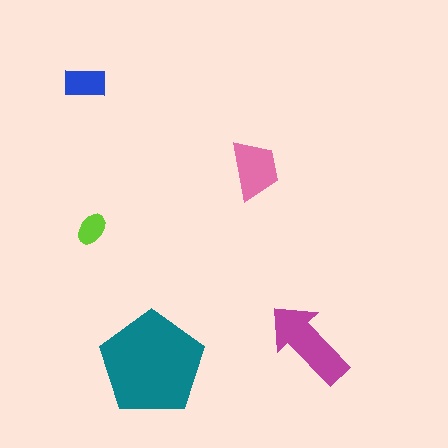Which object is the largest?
The teal pentagon.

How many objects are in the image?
There are 5 objects in the image.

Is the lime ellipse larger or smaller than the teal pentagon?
Smaller.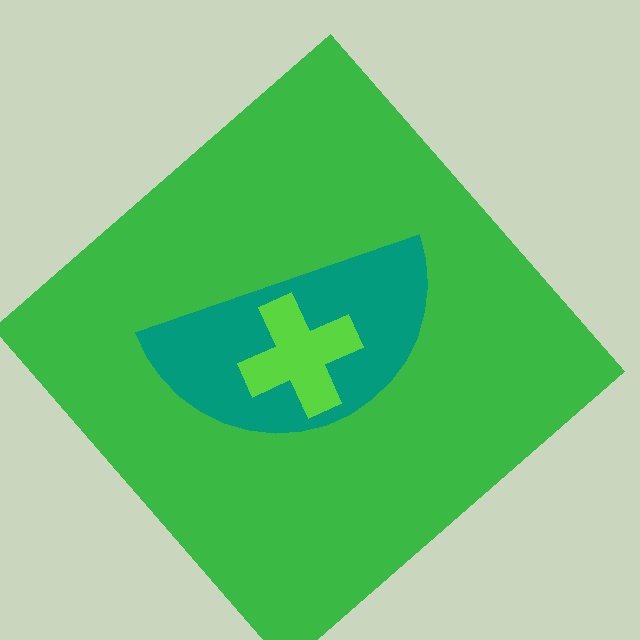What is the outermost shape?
The green diamond.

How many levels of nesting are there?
3.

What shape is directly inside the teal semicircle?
The lime cross.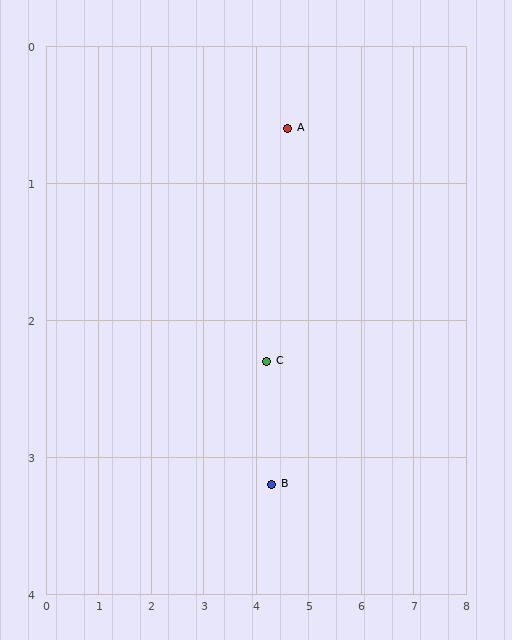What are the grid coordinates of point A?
Point A is at approximately (4.6, 0.6).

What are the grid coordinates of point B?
Point B is at approximately (4.3, 3.2).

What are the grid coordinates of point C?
Point C is at approximately (4.2, 2.3).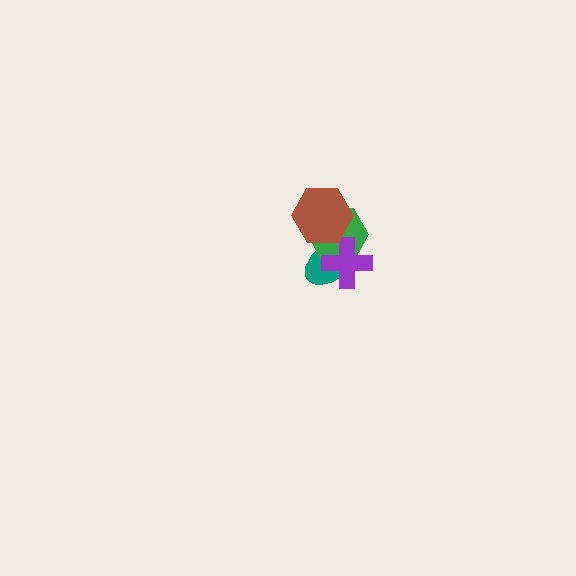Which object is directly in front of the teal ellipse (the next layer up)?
The green hexagon is directly in front of the teal ellipse.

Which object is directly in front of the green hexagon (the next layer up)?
The purple cross is directly in front of the green hexagon.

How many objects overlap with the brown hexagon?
2 objects overlap with the brown hexagon.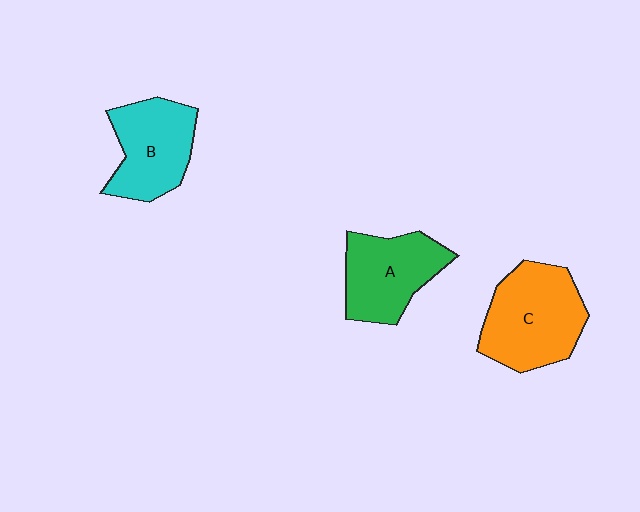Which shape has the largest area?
Shape C (orange).